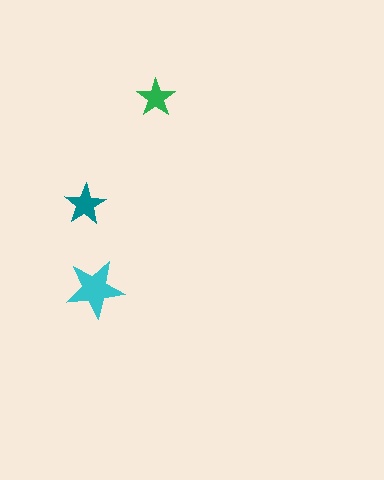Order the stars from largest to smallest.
the cyan one, the teal one, the green one.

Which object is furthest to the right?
The green star is rightmost.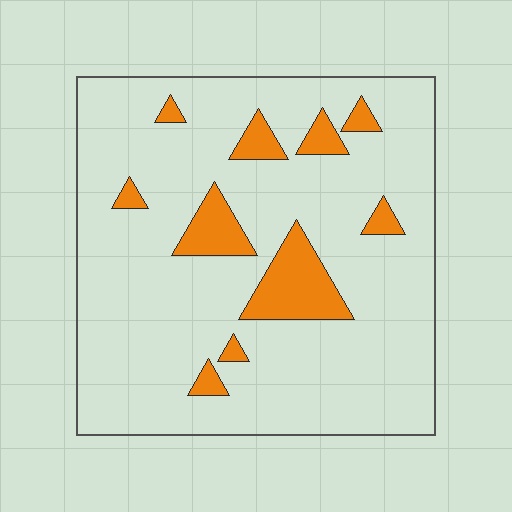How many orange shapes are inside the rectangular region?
10.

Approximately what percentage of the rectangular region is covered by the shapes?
Approximately 15%.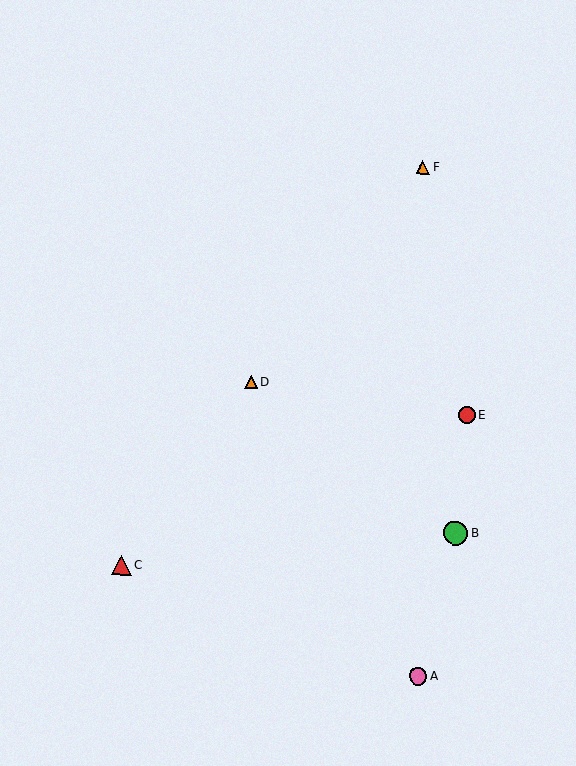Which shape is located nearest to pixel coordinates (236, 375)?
The orange triangle (labeled D) at (251, 382) is nearest to that location.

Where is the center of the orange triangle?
The center of the orange triangle is at (251, 382).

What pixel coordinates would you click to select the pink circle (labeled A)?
Click at (418, 676) to select the pink circle A.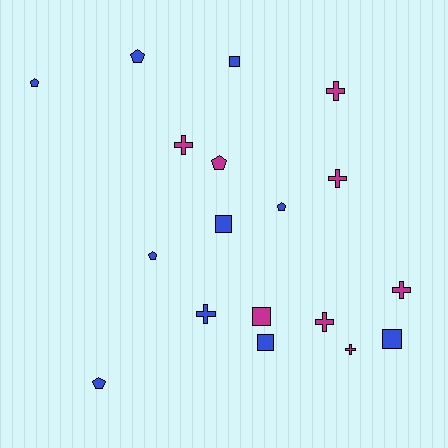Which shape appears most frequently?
Cross, with 7 objects.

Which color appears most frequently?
Blue, with 10 objects.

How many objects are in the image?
There are 18 objects.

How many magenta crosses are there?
There are 6 magenta crosses.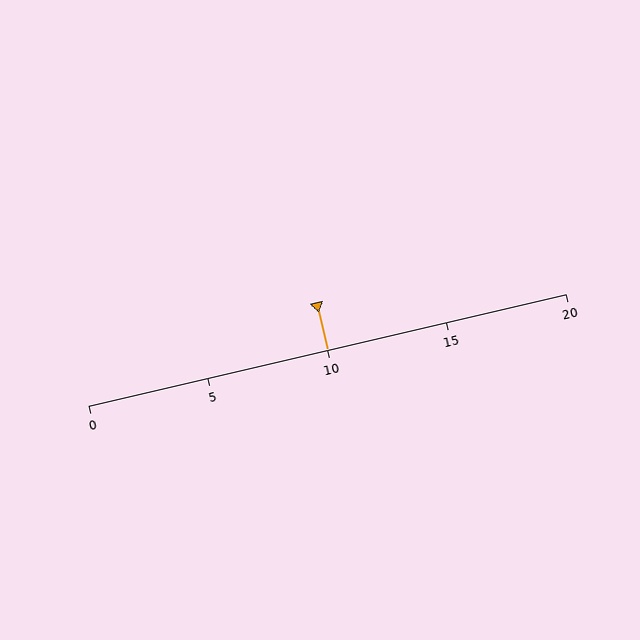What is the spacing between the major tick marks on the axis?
The major ticks are spaced 5 apart.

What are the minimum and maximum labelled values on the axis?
The axis runs from 0 to 20.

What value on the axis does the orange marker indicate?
The marker indicates approximately 10.